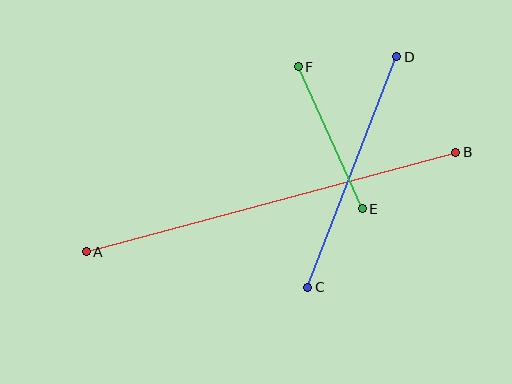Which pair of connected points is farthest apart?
Points A and B are farthest apart.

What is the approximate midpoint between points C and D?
The midpoint is at approximately (352, 172) pixels.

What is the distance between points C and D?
The distance is approximately 247 pixels.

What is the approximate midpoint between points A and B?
The midpoint is at approximately (271, 202) pixels.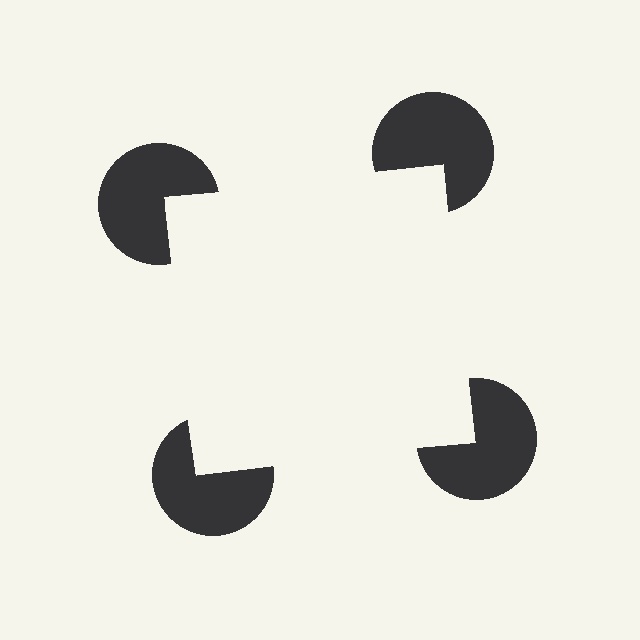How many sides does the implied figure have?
4 sides.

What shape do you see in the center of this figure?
An illusory square — its edges are inferred from the aligned wedge cuts in the pac-man discs, not physically drawn.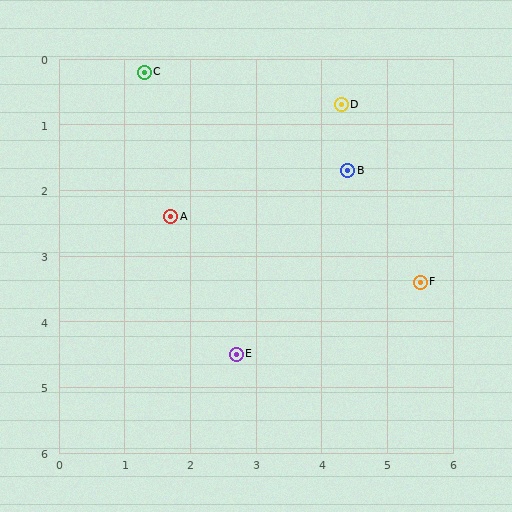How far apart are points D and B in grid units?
Points D and B are about 1.0 grid units apart.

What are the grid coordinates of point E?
Point E is at approximately (2.7, 4.5).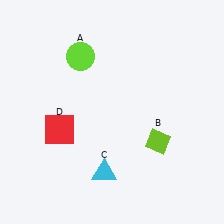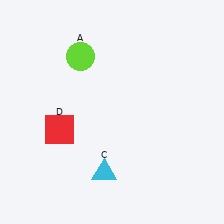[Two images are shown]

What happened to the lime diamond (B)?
The lime diamond (B) was removed in Image 2. It was in the bottom-right area of Image 1.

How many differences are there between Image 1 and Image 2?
There is 1 difference between the two images.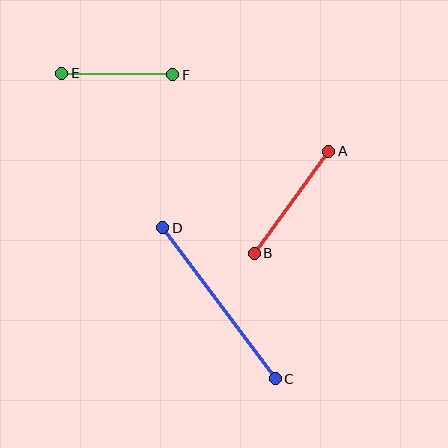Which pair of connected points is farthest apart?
Points C and D are farthest apart.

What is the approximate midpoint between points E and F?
The midpoint is at approximately (117, 74) pixels.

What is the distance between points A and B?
The distance is approximately 126 pixels.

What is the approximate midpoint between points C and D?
The midpoint is at approximately (219, 303) pixels.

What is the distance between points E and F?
The distance is approximately 111 pixels.